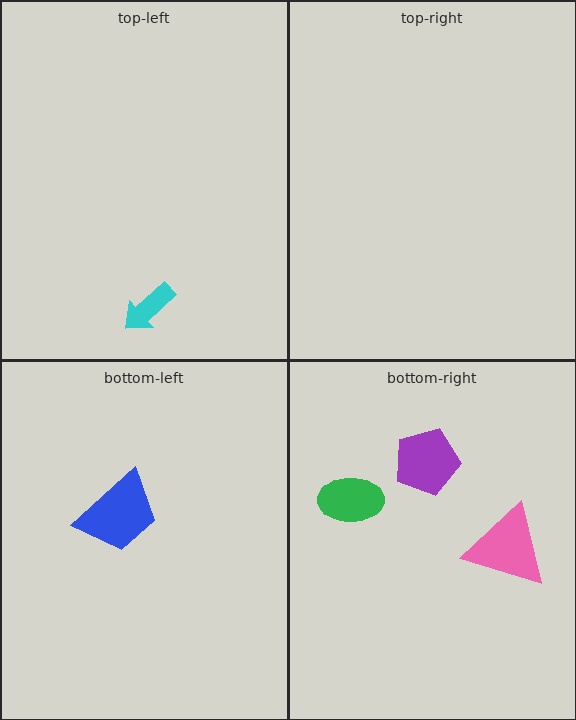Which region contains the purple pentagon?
The bottom-right region.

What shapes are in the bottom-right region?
The green ellipse, the pink triangle, the purple pentagon.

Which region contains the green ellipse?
The bottom-right region.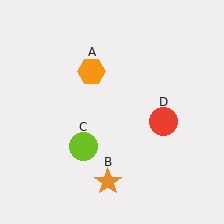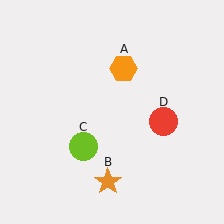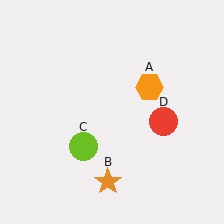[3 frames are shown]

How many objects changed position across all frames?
1 object changed position: orange hexagon (object A).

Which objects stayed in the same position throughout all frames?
Orange star (object B) and lime circle (object C) and red circle (object D) remained stationary.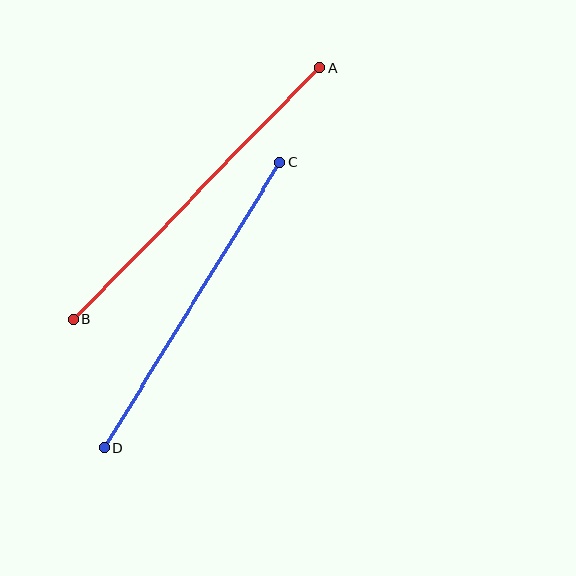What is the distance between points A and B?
The distance is approximately 352 pixels.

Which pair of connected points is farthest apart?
Points A and B are farthest apart.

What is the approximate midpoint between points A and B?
The midpoint is at approximately (196, 193) pixels.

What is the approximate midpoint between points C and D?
The midpoint is at approximately (192, 305) pixels.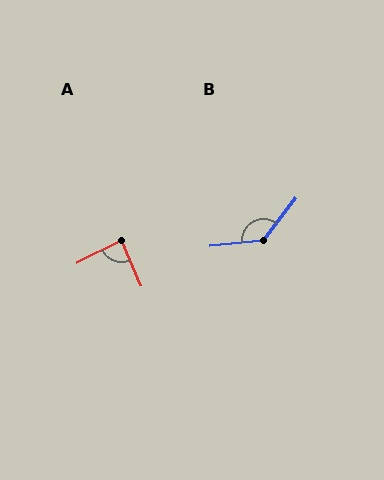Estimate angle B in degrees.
Approximately 134 degrees.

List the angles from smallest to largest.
A (86°), B (134°).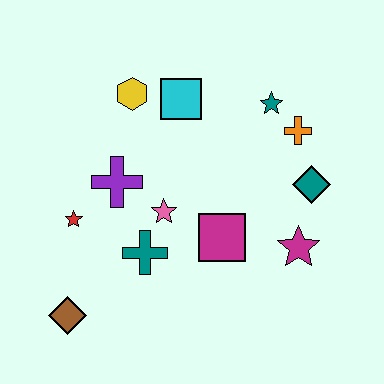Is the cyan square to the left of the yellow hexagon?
No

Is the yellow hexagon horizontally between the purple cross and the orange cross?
Yes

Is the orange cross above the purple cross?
Yes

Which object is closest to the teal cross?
The pink star is closest to the teal cross.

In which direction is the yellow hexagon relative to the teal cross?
The yellow hexagon is above the teal cross.